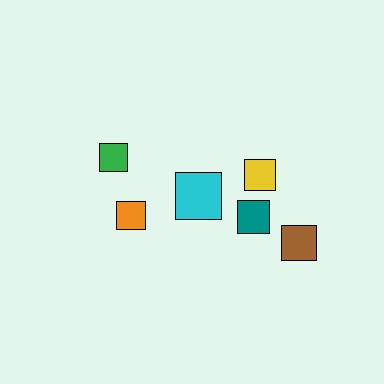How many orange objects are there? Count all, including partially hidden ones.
There is 1 orange object.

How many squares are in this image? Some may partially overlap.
There are 6 squares.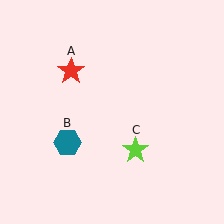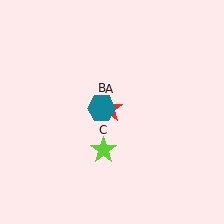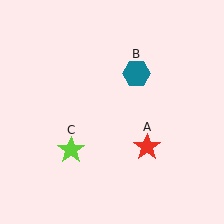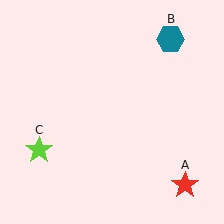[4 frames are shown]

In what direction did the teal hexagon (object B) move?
The teal hexagon (object B) moved up and to the right.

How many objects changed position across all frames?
3 objects changed position: red star (object A), teal hexagon (object B), lime star (object C).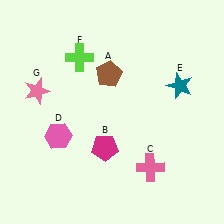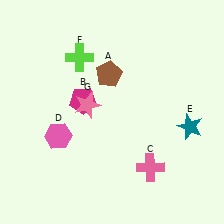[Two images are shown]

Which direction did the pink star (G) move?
The pink star (G) moved right.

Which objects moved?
The objects that moved are: the magenta pentagon (B), the teal star (E), the pink star (G).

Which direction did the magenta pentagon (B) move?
The magenta pentagon (B) moved up.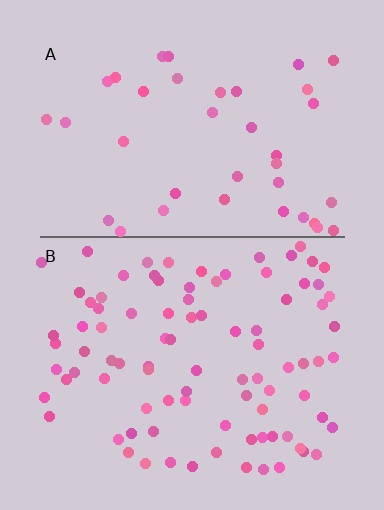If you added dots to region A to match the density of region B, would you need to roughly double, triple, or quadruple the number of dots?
Approximately double.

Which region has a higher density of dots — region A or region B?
B (the bottom).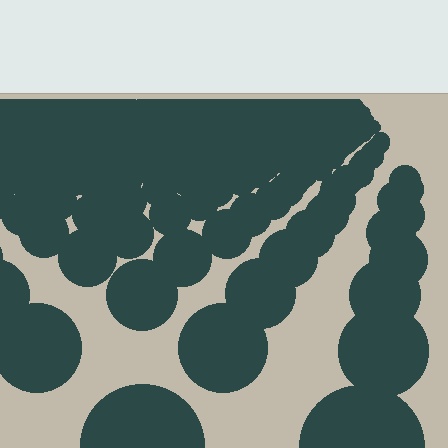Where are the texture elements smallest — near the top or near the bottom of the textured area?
Near the top.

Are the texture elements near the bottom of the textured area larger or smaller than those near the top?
Larger. Near the bottom, elements are closer to the viewer and appear at a bigger on-screen size.